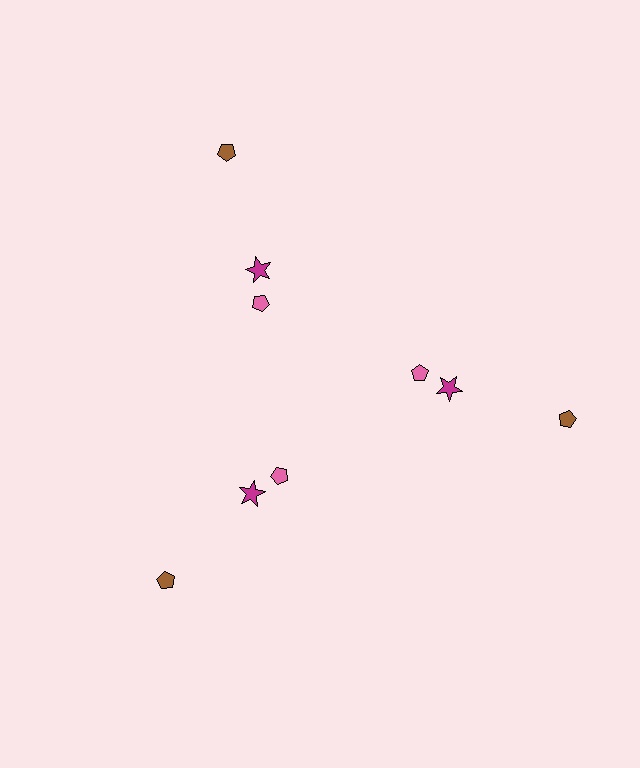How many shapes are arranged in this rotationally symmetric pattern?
There are 9 shapes, arranged in 3 groups of 3.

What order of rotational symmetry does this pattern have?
This pattern has 3-fold rotational symmetry.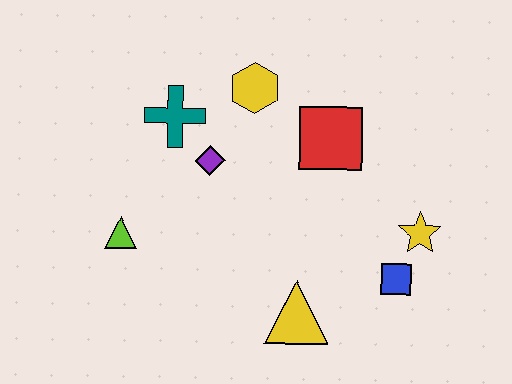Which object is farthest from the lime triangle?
The yellow star is farthest from the lime triangle.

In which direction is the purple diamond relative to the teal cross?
The purple diamond is below the teal cross.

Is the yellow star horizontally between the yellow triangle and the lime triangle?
No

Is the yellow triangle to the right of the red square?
No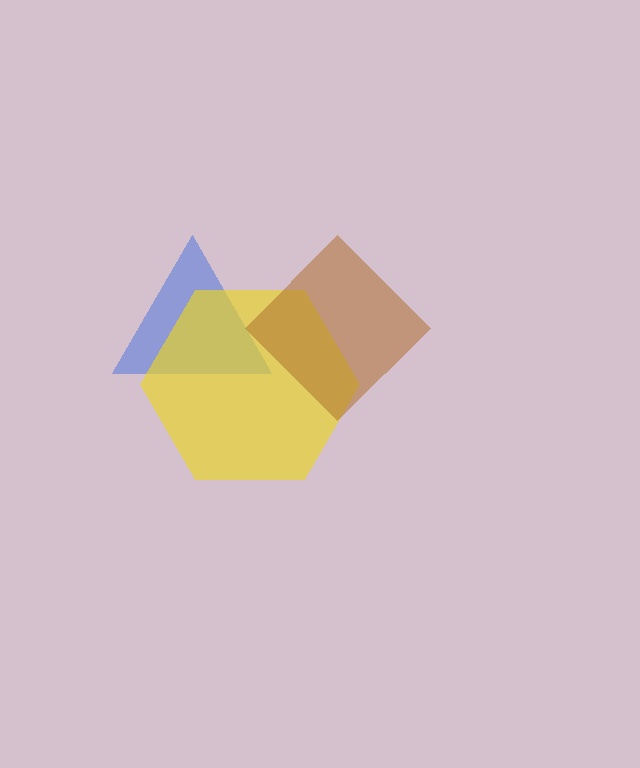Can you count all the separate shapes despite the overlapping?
Yes, there are 3 separate shapes.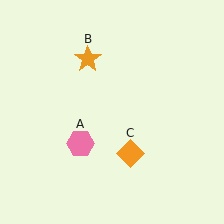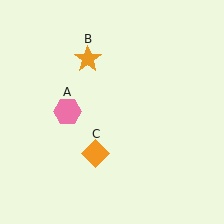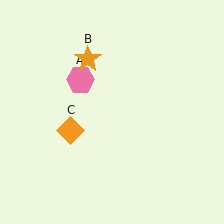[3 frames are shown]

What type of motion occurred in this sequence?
The pink hexagon (object A), orange diamond (object C) rotated clockwise around the center of the scene.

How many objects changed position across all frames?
2 objects changed position: pink hexagon (object A), orange diamond (object C).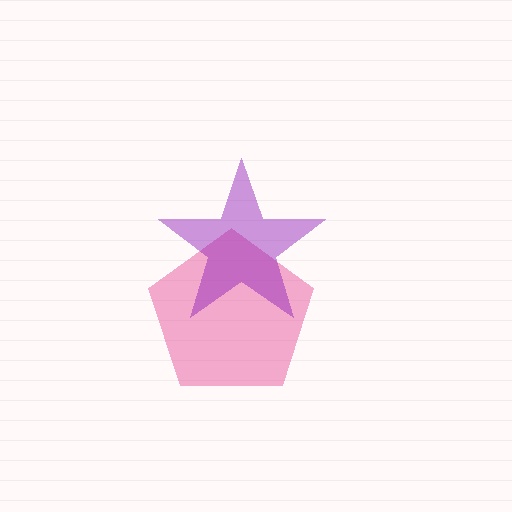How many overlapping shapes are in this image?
There are 2 overlapping shapes in the image.